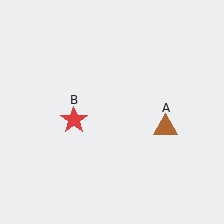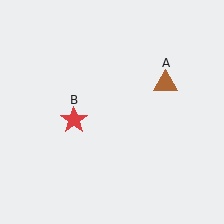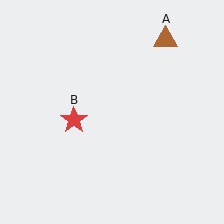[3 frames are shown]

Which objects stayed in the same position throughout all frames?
Red star (object B) remained stationary.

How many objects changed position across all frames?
1 object changed position: brown triangle (object A).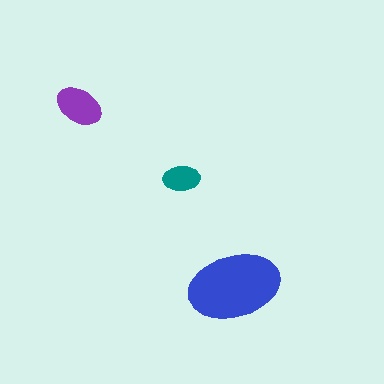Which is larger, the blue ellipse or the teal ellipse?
The blue one.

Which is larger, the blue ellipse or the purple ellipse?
The blue one.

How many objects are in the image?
There are 3 objects in the image.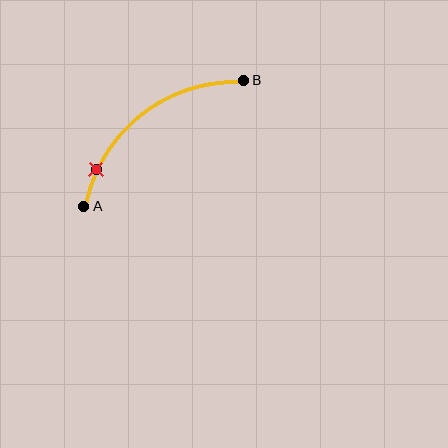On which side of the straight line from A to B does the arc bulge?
The arc bulges above and to the left of the straight line connecting A and B.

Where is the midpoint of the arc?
The arc midpoint is the point on the curve farthest from the straight line joining A and B. It sits above and to the left of that line.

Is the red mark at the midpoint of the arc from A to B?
No. The red mark lies on the arc but is closer to endpoint A. The arc midpoint would be at the point on the curve equidistant along the arc from both A and B.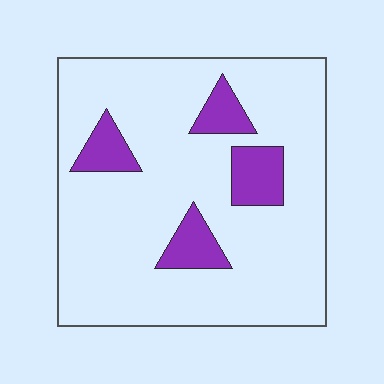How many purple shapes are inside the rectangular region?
4.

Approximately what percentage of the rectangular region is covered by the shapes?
Approximately 15%.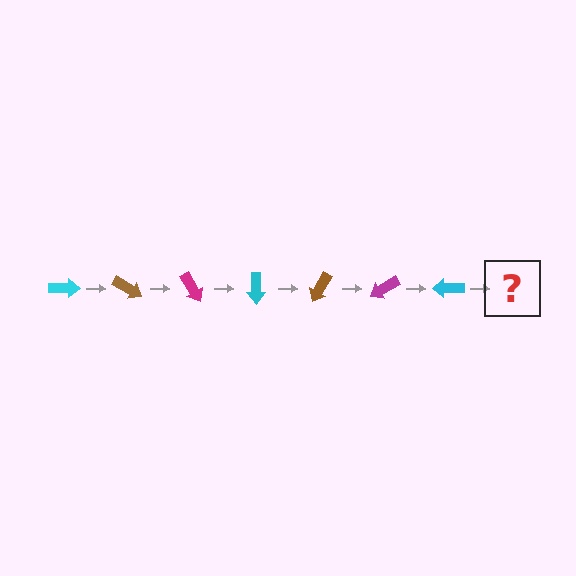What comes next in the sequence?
The next element should be a brown arrow, rotated 210 degrees from the start.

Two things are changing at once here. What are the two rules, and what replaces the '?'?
The two rules are that it rotates 30 degrees each step and the color cycles through cyan, brown, and magenta. The '?' should be a brown arrow, rotated 210 degrees from the start.